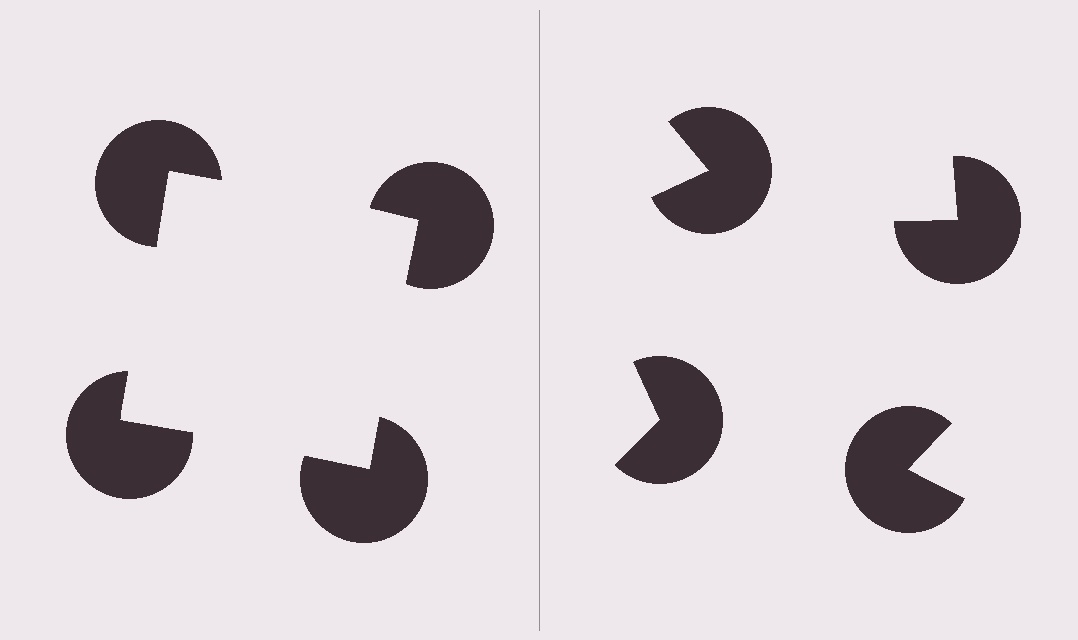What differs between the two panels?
The pac-man discs are positioned identically on both sides; only the wedge orientations differ. On the left they align to a square; on the right they are misaligned.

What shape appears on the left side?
An illusory square.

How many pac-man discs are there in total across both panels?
8 — 4 on each side.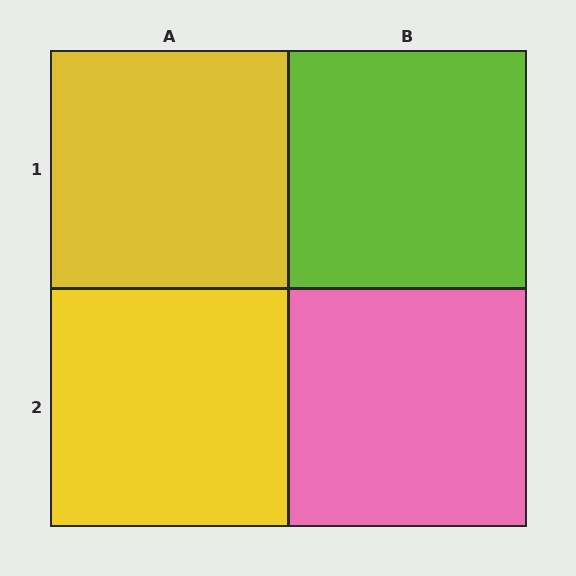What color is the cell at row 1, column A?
Yellow.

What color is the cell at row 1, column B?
Lime.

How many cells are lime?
1 cell is lime.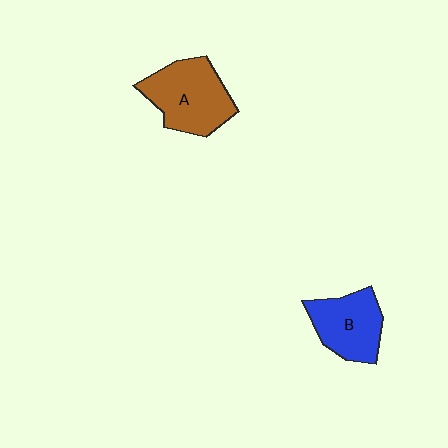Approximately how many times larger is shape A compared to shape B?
Approximately 1.2 times.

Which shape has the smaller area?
Shape B (blue).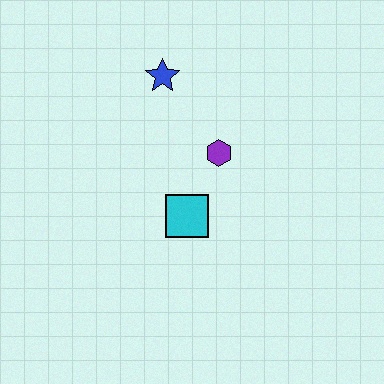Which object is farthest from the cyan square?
The blue star is farthest from the cyan square.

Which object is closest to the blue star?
The purple hexagon is closest to the blue star.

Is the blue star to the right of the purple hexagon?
No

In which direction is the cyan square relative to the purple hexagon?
The cyan square is below the purple hexagon.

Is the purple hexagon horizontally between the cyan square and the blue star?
No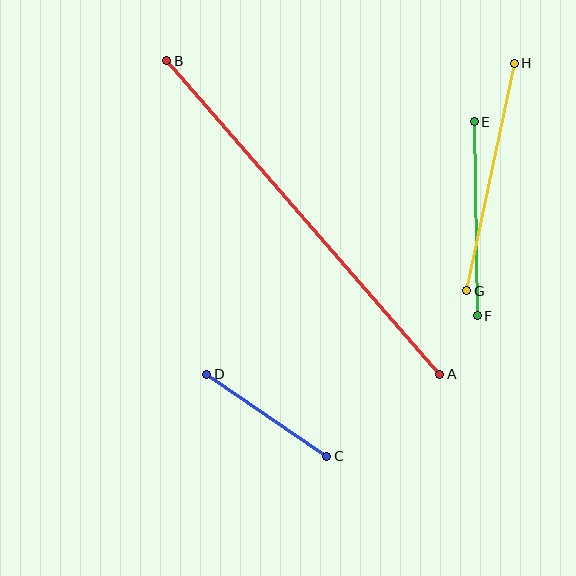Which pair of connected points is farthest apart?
Points A and B are farthest apart.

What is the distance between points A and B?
The distance is approximately 415 pixels.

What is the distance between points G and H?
The distance is approximately 232 pixels.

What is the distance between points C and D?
The distance is approximately 145 pixels.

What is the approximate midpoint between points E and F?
The midpoint is at approximately (476, 219) pixels.